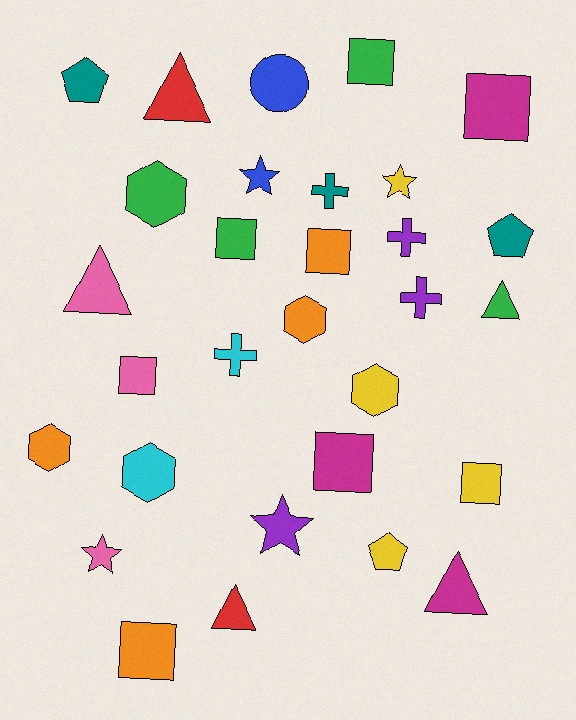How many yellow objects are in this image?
There are 4 yellow objects.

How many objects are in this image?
There are 30 objects.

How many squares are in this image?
There are 8 squares.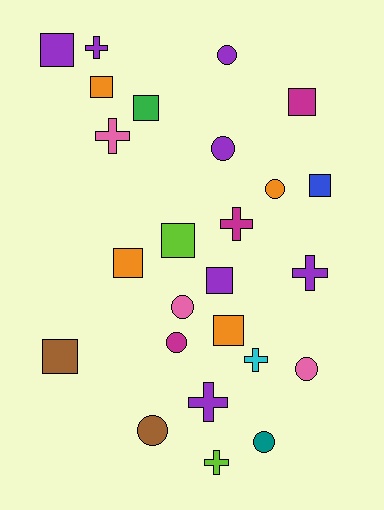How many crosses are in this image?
There are 7 crosses.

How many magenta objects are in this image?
There are 3 magenta objects.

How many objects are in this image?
There are 25 objects.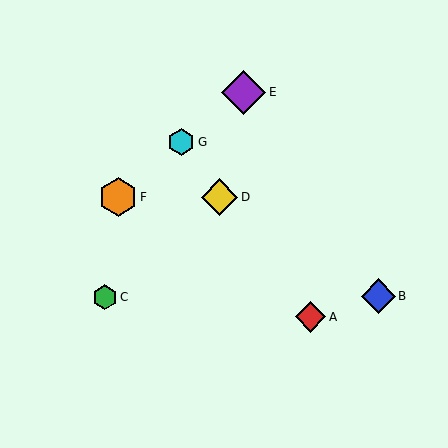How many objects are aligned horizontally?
2 objects (D, F) are aligned horizontally.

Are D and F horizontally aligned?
Yes, both are at y≈197.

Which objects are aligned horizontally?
Objects D, F are aligned horizontally.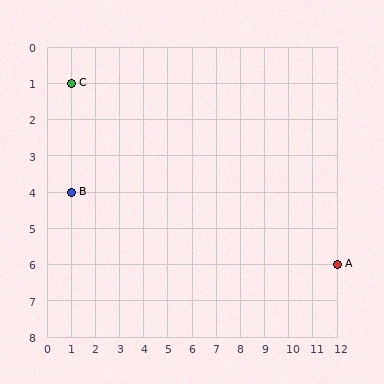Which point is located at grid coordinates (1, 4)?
Point B is at (1, 4).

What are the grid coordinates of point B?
Point B is at grid coordinates (1, 4).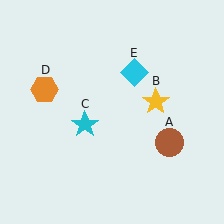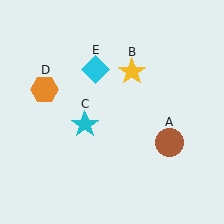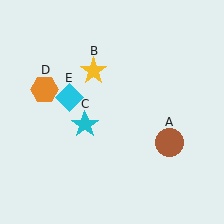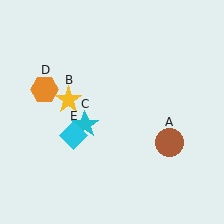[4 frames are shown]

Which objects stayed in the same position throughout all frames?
Brown circle (object A) and cyan star (object C) and orange hexagon (object D) remained stationary.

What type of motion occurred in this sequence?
The yellow star (object B), cyan diamond (object E) rotated counterclockwise around the center of the scene.